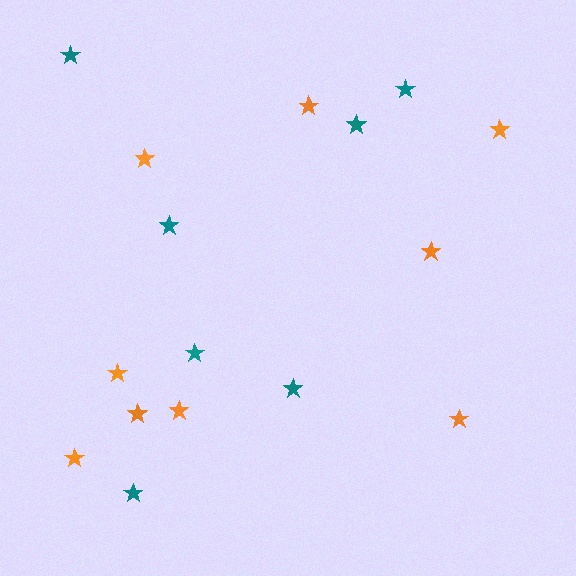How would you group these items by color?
There are 2 groups: one group of orange stars (9) and one group of teal stars (7).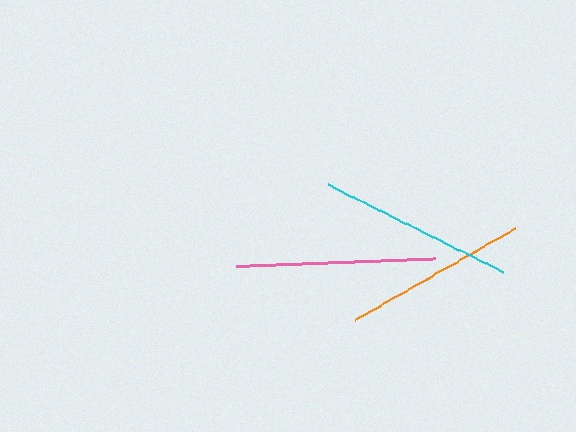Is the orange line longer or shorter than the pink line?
The pink line is longer than the orange line.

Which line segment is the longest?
The pink line is the longest at approximately 199 pixels.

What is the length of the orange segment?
The orange segment is approximately 184 pixels long.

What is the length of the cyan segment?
The cyan segment is approximately 196 pixels long.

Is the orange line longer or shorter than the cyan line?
The cyan line is longer than the orange line.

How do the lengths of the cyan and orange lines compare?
The cyan and orange lines are approximately the same length.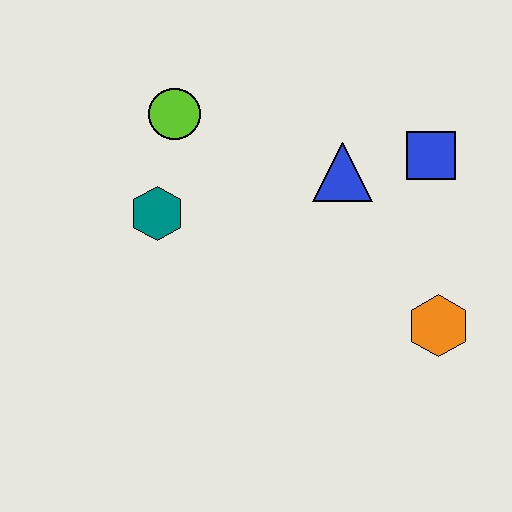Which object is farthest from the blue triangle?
The teal hexagon is farthest from the blue triangle.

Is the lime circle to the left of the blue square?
Yes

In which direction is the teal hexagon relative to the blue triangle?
The teal hexagon is to the left of the blue triangle.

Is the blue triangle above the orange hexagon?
Yes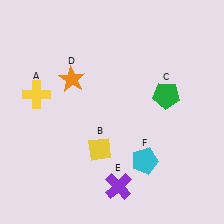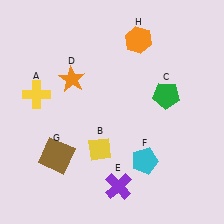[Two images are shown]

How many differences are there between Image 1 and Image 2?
There are 2 differences between the two images.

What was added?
A brown square (G), an orange hexagon (H) were added in Image 2.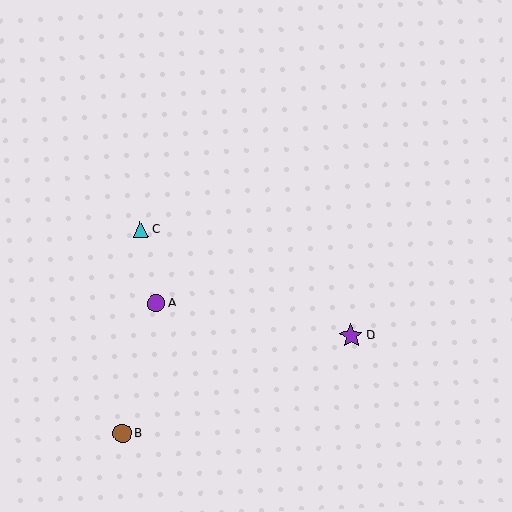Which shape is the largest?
The purple star (labeled D) is the largest.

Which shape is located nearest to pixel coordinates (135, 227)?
The cyan triangle (labeled C) at (141, 230) is nearest to that location.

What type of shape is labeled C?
Shape C is a cyan triangle.